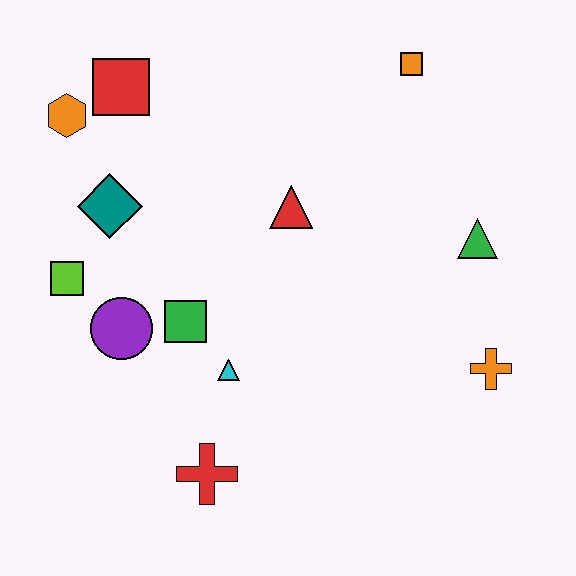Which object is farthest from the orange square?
The red cross is farthest from the orange square.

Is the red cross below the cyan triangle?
Yes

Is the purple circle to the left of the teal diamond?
No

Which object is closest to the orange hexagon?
The red square is closest to the orange hexagon.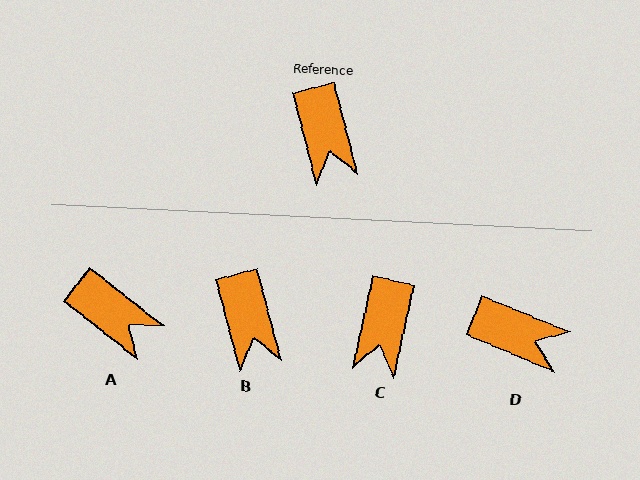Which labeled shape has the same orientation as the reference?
B.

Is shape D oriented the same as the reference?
No, it is off by about 53 degrees.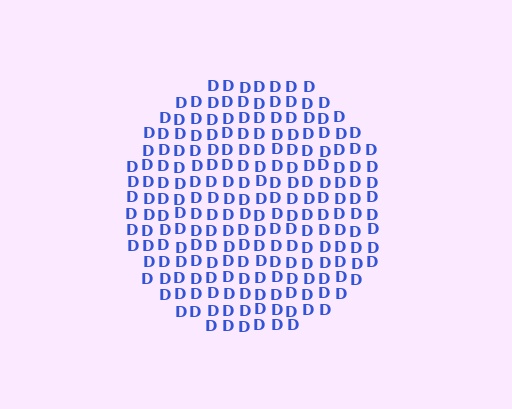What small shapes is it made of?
It is made of small letter D's.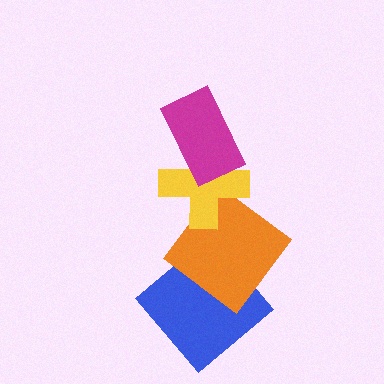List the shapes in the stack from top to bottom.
From top to bottom: the magenta rectangle, the yellow cross, the orange diamond, the blue diamond.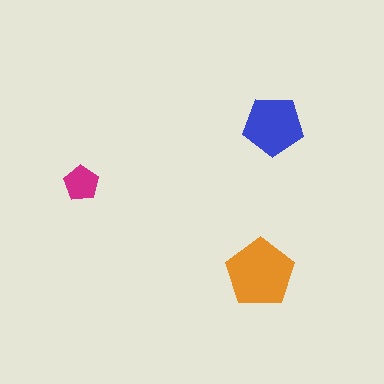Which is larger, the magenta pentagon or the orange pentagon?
The orange one.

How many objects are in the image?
There are 3 objects in the image.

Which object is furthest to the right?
The blue pentagon is rightmost.